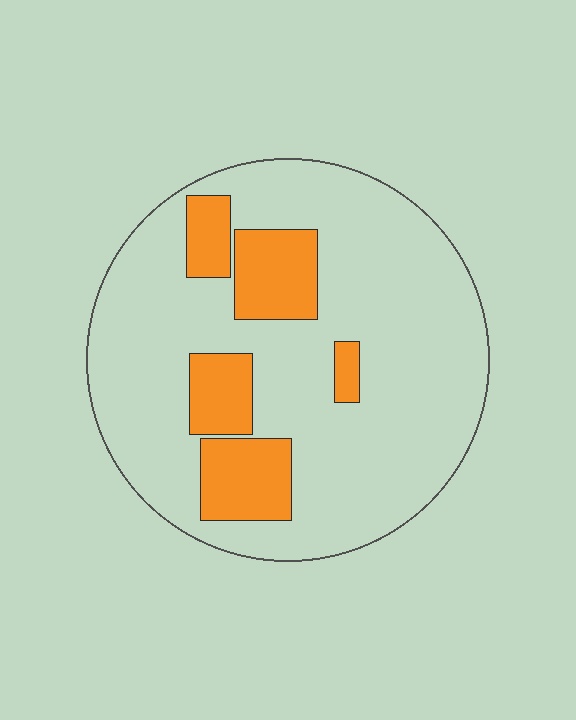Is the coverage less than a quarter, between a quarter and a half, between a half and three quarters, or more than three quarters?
Less than a quarter.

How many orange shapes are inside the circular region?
5.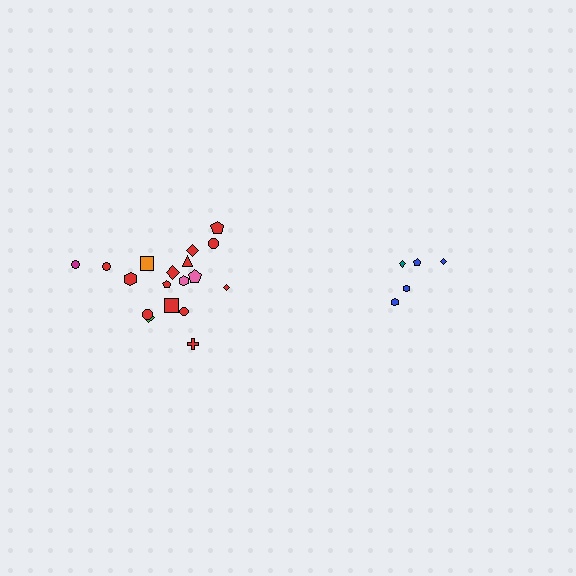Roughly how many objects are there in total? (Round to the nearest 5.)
Roughly 25 objects in total.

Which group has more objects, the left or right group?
The left group.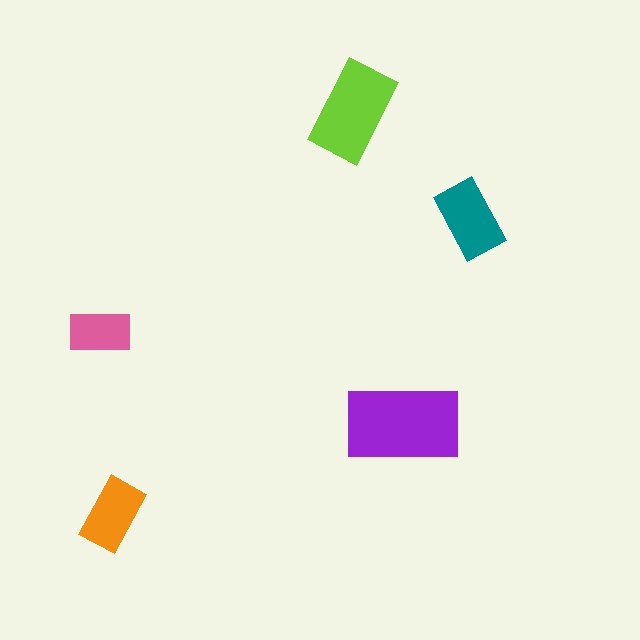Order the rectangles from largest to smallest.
the purple one, the lime one, the teal one, the orange one, the pink one.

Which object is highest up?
The lime rectangle is topmost.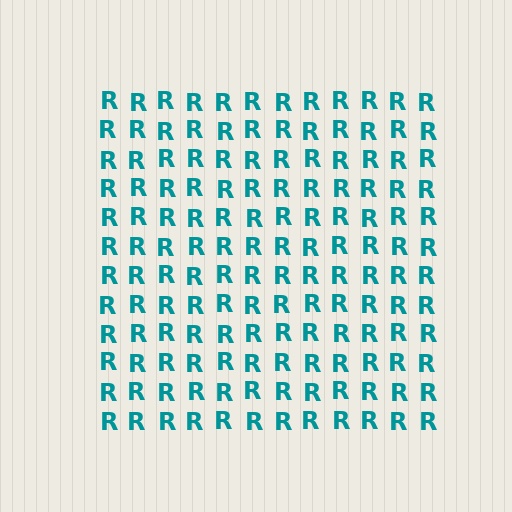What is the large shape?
The large shape is a square.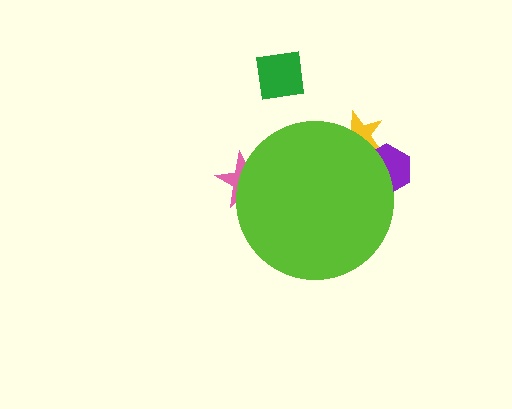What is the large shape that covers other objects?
A lime circle.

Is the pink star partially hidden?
Yes, the pink star is partially hidden behind the lime circle.